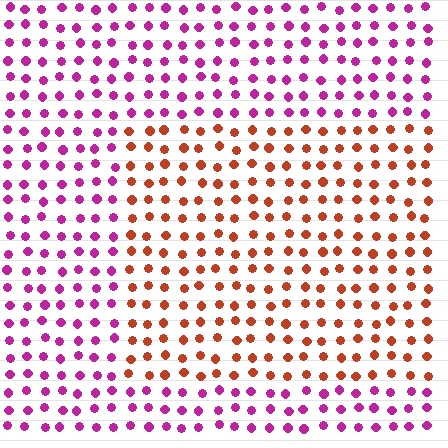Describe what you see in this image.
The image is filled with small magenta elements in a uniform arrangement. A rectangle-shaped region is visible where the elements are tinted to a slightly different hue, forming a subtle color boundary.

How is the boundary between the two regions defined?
The boundary is defined purely by a slight shift in hue (about 59 degrees). Spacing, size, and orientation are identical on both sides.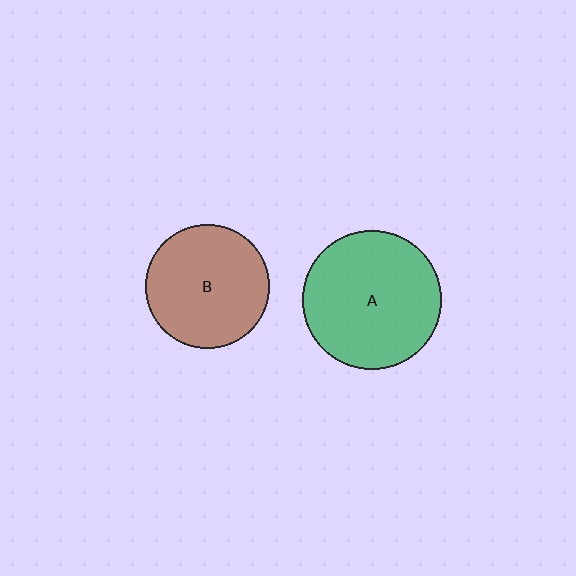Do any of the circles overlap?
No, none of the circles overlap.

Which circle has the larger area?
Circle A (green).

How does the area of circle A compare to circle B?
Approximately 1.2 times.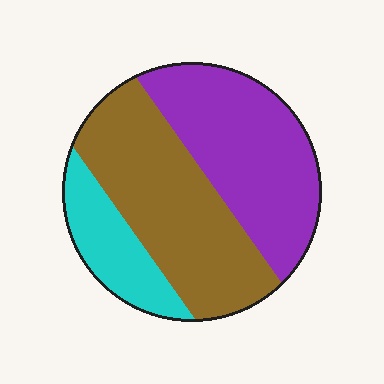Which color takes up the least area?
Cyan, at roughly 15%.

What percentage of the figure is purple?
Purple takes up between a third and a half of the figure.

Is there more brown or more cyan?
Brown.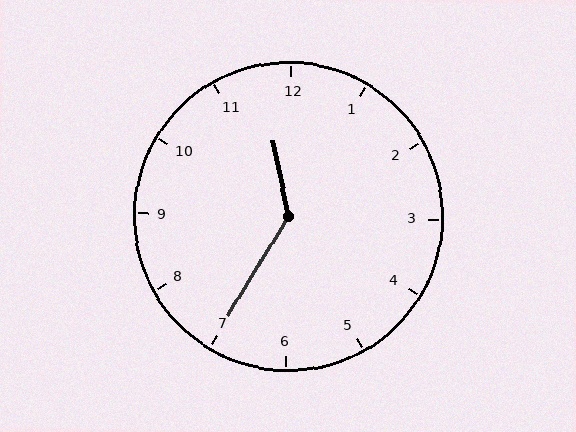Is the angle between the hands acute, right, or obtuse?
It is obtuse.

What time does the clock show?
11:35.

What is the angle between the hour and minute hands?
Approximately 138 degrees.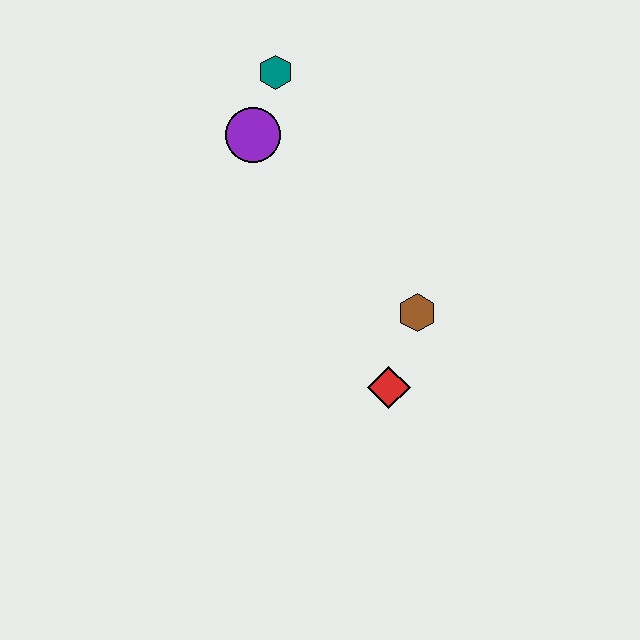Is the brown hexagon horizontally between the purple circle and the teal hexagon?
No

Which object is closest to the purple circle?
The teal hexagon is closest to the purple circle.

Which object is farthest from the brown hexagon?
The teal hexagon is farthest from the brown hexagon.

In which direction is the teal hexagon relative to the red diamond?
The teal hexagon is above the red diamond.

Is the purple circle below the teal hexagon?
Yes